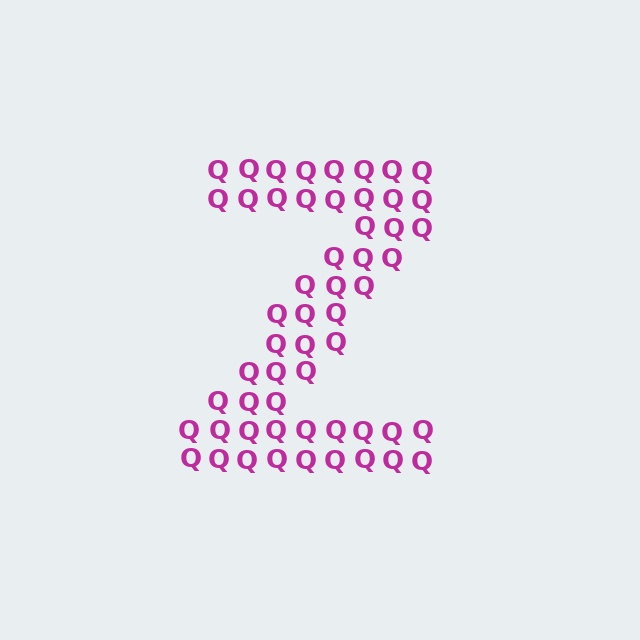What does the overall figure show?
The overall figure shows the letter Z.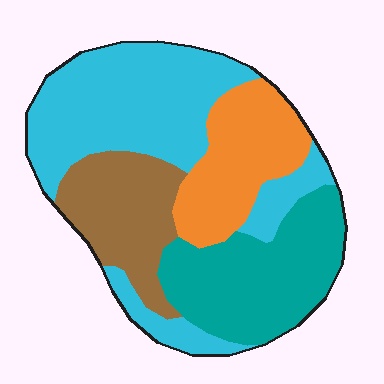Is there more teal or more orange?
Teal.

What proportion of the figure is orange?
Orange takes up about one fifth (1/5) of the figure.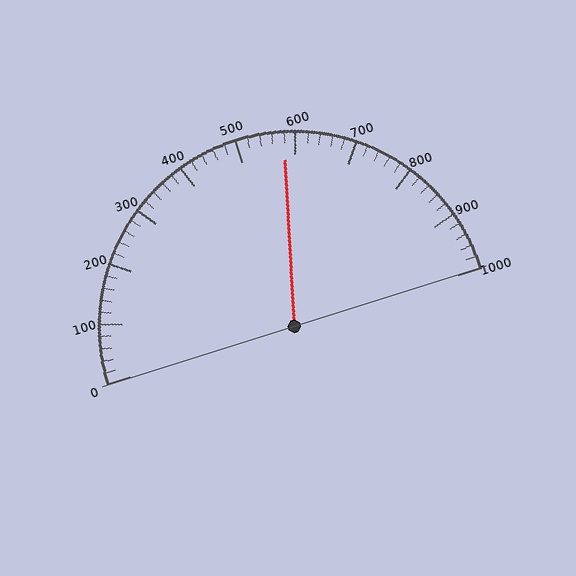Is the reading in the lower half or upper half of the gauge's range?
The reading is in the upper half of the range (0 to 1000).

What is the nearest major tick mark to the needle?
The nearest major tick mark is 600.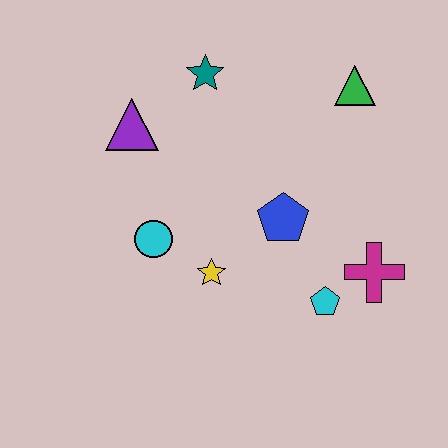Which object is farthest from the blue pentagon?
The purple triangle is farthest from the blue pentagon.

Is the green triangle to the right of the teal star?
Yes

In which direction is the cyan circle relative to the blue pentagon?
The cyan circle is to the left of the blue pentagon.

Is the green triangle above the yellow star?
Yes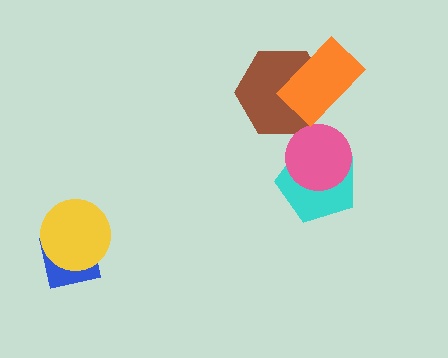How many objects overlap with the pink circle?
1 object overlaps with the pink circle.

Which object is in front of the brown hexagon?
The orange rectangle is in front of the brown hexagon.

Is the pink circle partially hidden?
No, no other shape covers it.